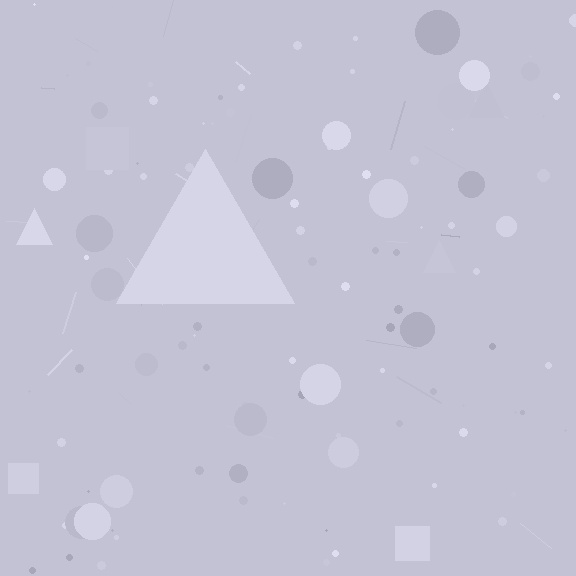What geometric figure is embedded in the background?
A triangle is embedded in the background.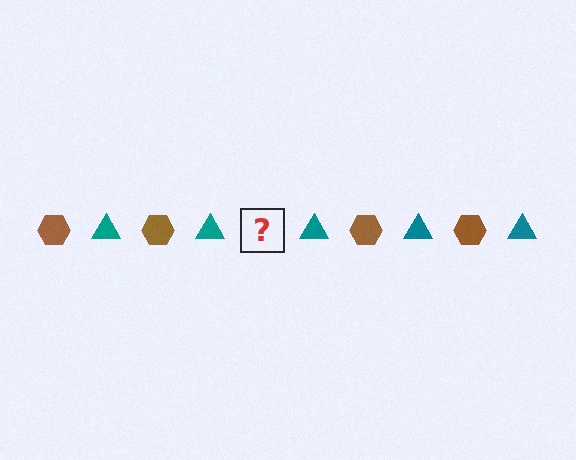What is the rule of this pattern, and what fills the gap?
The rule is that the pattern alternates between brown hexagon and teal triangle. The gap should be filled with a brown hexagon.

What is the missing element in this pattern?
The missing element is a brown hexagon.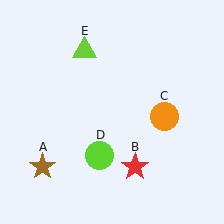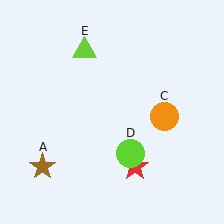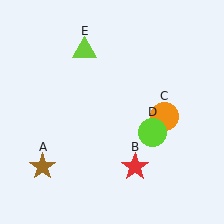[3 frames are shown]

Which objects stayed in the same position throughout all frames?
Brown star (object A) and red star (object B) and orange circle (object C) and lime triangle (object E) remained stationary.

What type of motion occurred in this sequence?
The lime circle (object D) rotated counterclockwise around the center of the scene.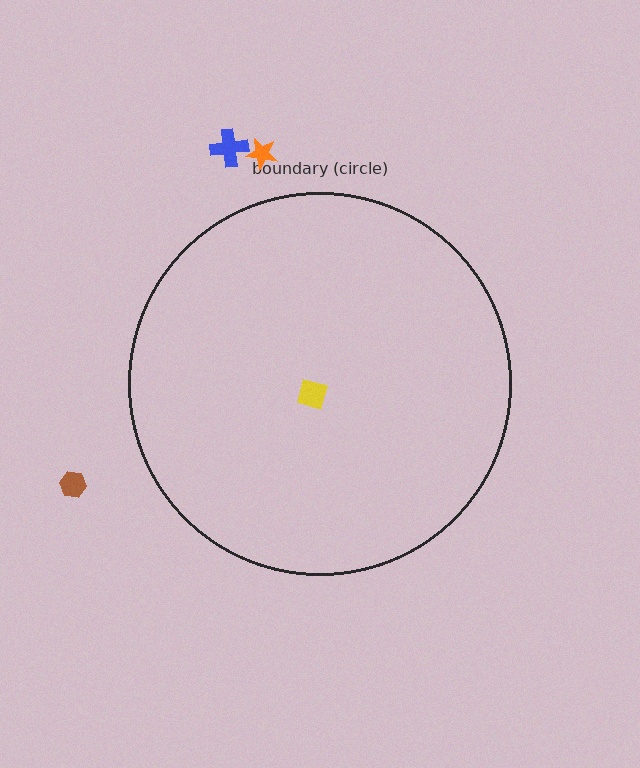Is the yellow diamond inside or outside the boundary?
Inside.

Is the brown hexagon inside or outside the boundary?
Outside.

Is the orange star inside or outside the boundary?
Outside.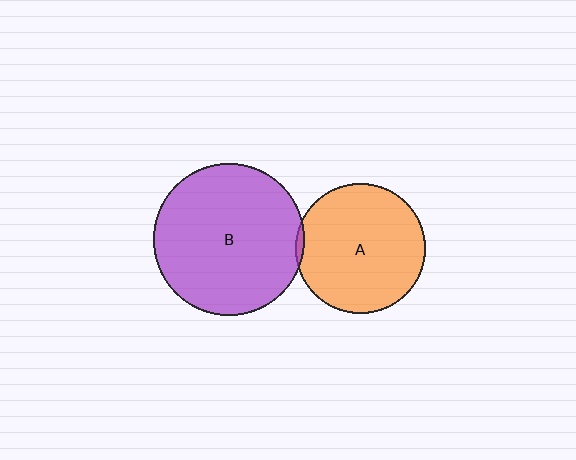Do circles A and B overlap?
Yes.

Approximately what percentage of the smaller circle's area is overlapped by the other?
Approximately 5%.